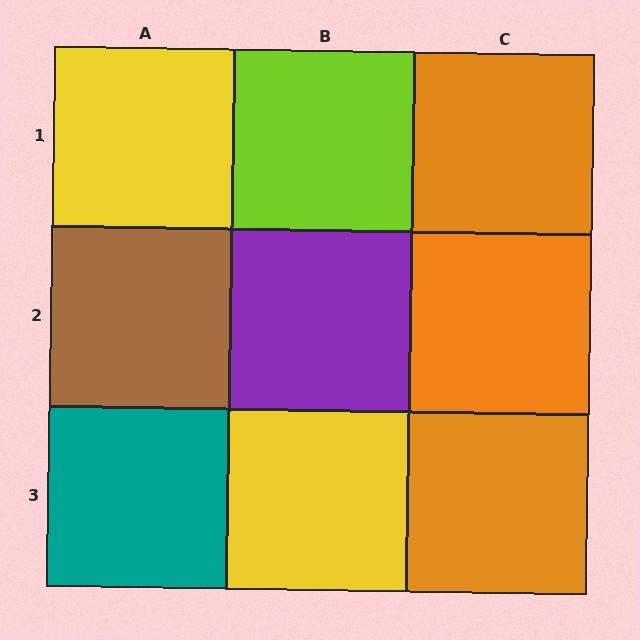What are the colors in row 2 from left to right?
Brown, purple, orange.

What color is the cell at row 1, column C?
Orange.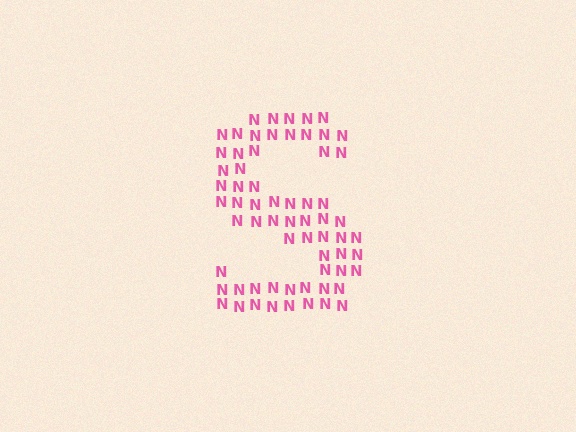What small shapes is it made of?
It is made of small letter N's.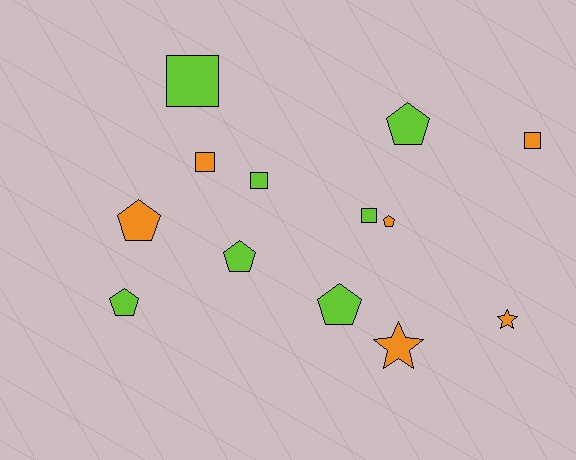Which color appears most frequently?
Lime, with 7 objects.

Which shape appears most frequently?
Pentagon, with 6 objects.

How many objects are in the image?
There are 13 objects.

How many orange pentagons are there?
There are 2 orange pentagons.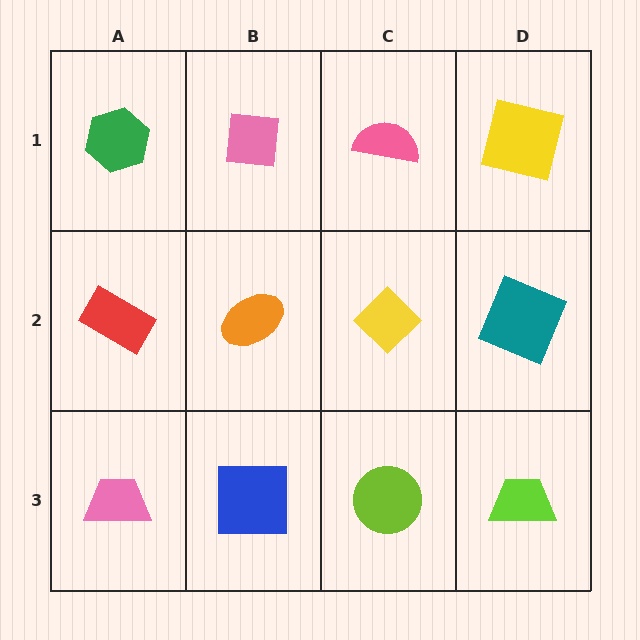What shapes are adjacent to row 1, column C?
A yellow diamond (row 2, column C), a pink square (row 1, column B), a yellow square (row 1, column D).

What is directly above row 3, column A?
A red rectangle.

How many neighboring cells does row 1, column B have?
3.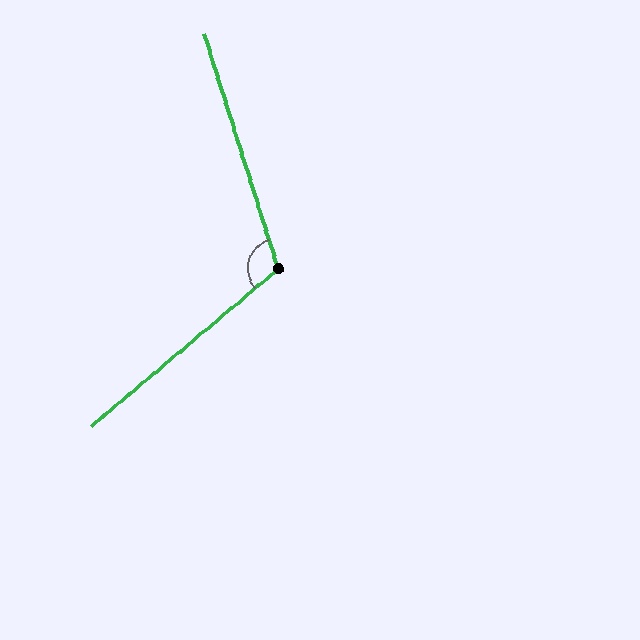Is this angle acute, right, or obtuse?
It is obtuse.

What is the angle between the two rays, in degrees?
Approximately 113 degrees.